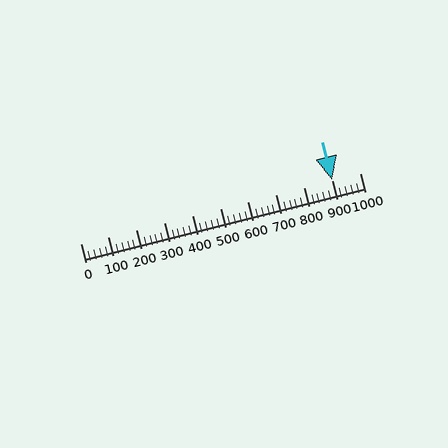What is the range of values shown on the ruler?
The ruler shows values from 0 to 1000.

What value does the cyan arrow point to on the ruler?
The cyan arrow points to approximately 902.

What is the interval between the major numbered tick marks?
The major tick marks are spaced 100 units apart.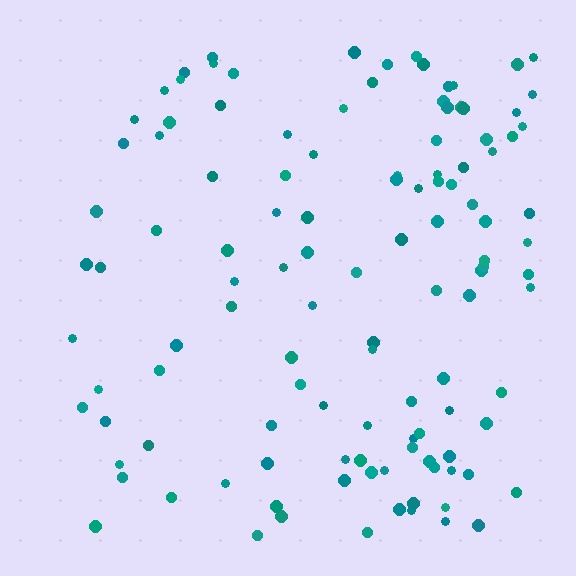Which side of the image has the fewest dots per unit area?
The left.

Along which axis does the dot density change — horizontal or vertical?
Horizontal.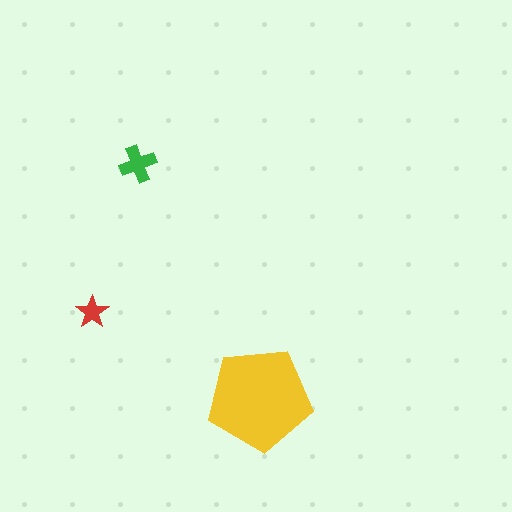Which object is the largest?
The yellow pentagon.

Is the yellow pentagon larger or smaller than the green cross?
Larger.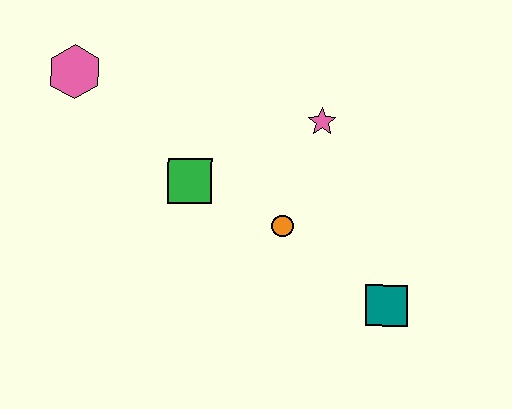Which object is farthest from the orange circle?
The pink hexagon is farthest from the orange circle.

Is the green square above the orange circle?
Yes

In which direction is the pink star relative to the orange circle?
The pink star is above the orange circle.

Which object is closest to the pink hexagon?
The green square is closest to the pink hexagon.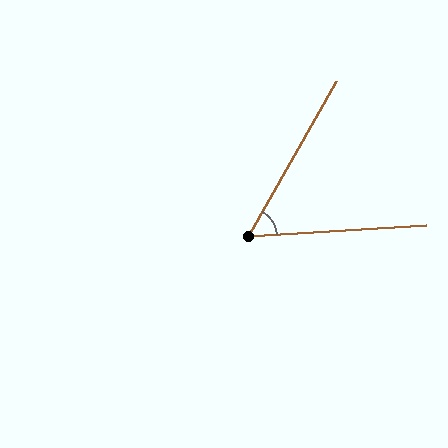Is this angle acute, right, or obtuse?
It is acute.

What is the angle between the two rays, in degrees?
Approximately 57 degrees.